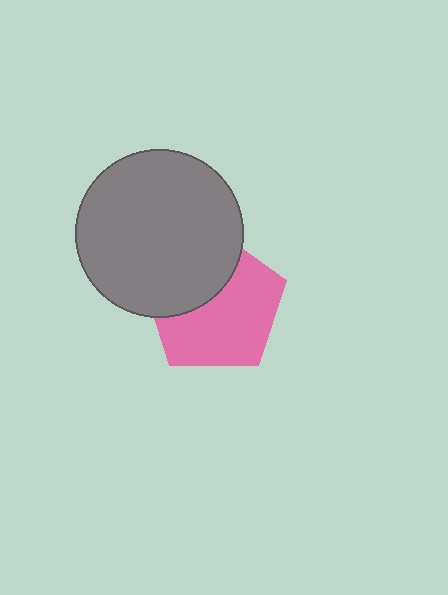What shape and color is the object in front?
The object in front is a gray circle.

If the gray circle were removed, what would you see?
You would see the complete pink pentagon.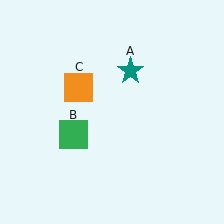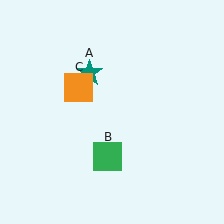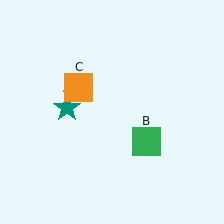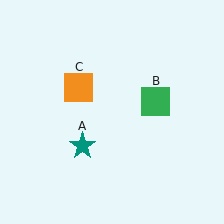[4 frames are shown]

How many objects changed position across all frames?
2 objects changed position: teal star (object A), green square (object B).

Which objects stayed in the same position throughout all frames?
Orange square (object C) remained stationary.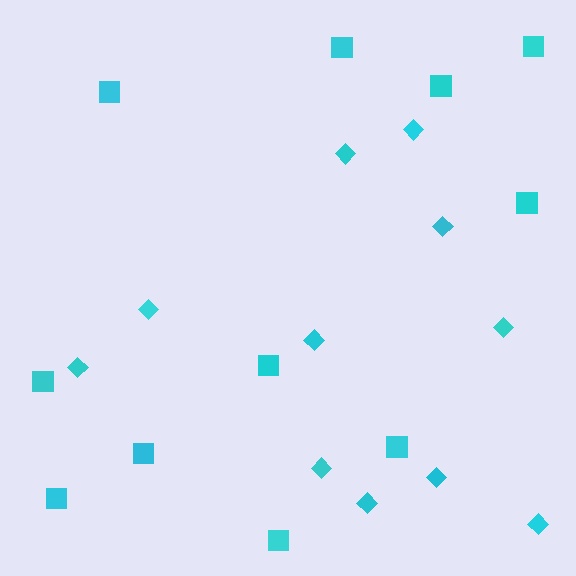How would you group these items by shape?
There are 2 groups: one group of diamonds (11) and one group of squares (11).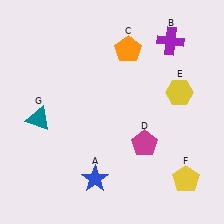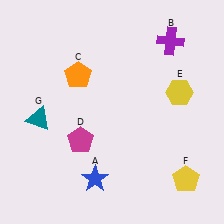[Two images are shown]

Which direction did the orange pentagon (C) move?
The orange pentagon (C) moved left.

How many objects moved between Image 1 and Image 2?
2 objects moved between the two images.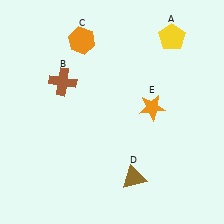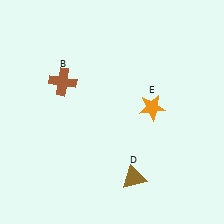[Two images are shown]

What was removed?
The yellow pentagon (A), the orange hexagon (C) were removed in Image 2.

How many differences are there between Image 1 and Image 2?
There are 2 differences between the two images.